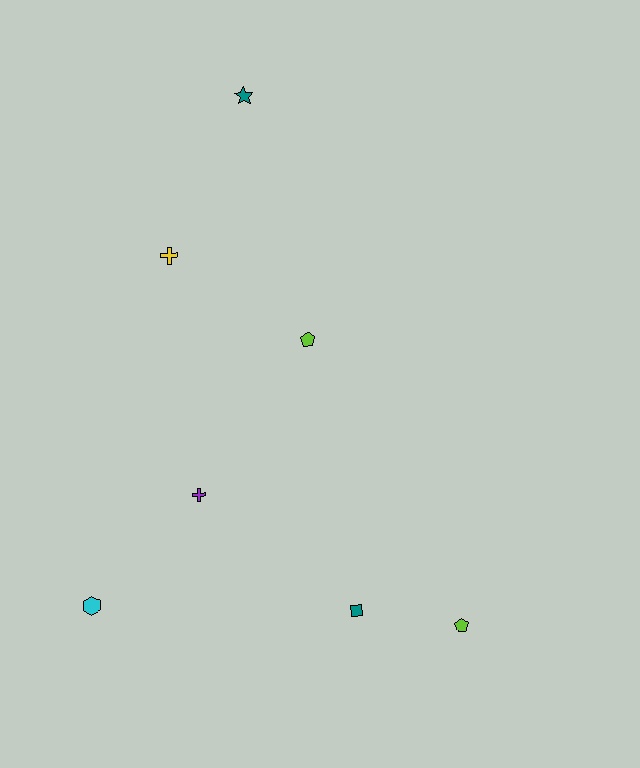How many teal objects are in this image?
There are 2 teal objects.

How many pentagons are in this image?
There are 2 pentagons.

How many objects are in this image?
There are 7 objects.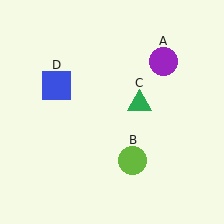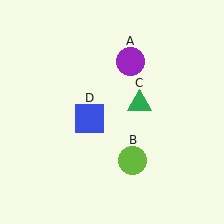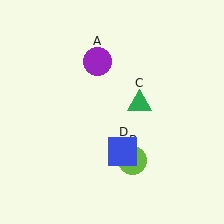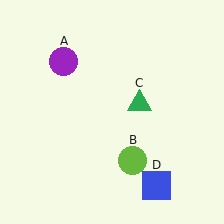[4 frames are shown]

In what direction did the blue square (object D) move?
The blue square (object D) moved down and to the right.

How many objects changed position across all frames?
2 objects changed position: purple circle (object A), blue square (object D).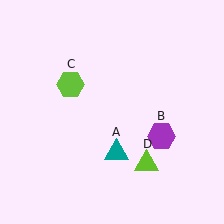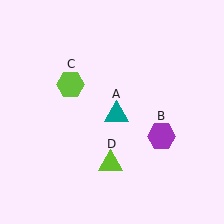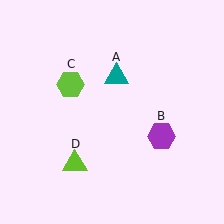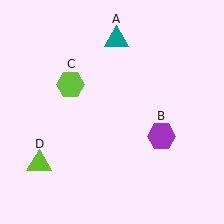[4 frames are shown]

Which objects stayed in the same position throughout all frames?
Purple hexagon (object B) and lime hexagon (object C) remained stationary.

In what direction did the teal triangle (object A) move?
The teal triangle (object A) moved up.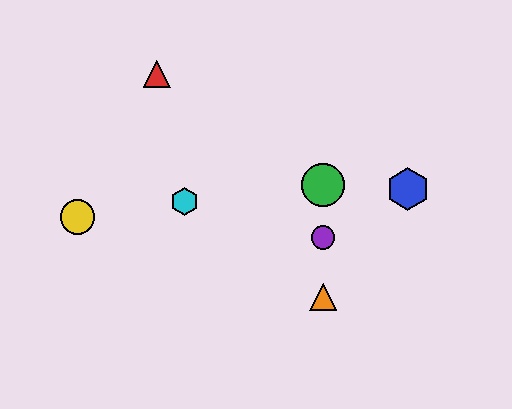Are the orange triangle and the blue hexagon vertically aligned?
No, the orange triangle is at x≈323 and the blue hexagon is at x≈408.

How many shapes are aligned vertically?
3 shapes (the green circle, the purple circle, the orange triangle) are aligned vertically.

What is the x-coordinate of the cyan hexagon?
The cyan hexagon is at x≈184.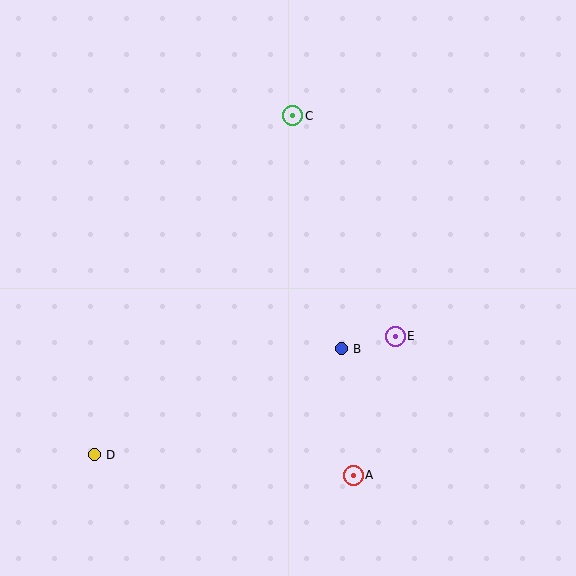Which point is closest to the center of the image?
Point B at (341, 349) is closest to the center.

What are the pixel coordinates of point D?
Point D is at (94, 455).